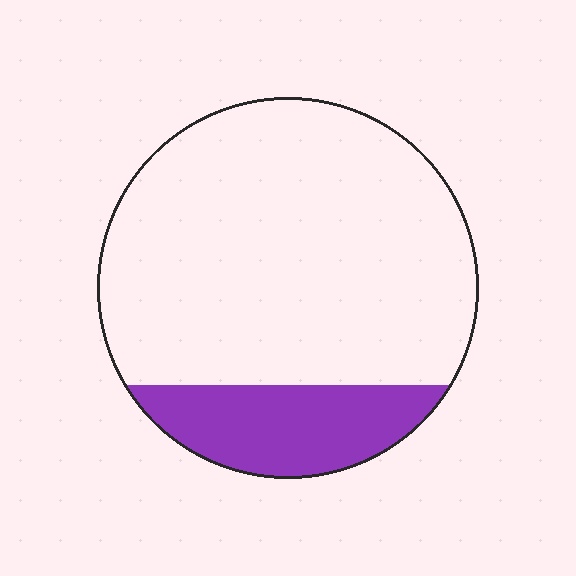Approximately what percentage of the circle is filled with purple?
Approximately 20%.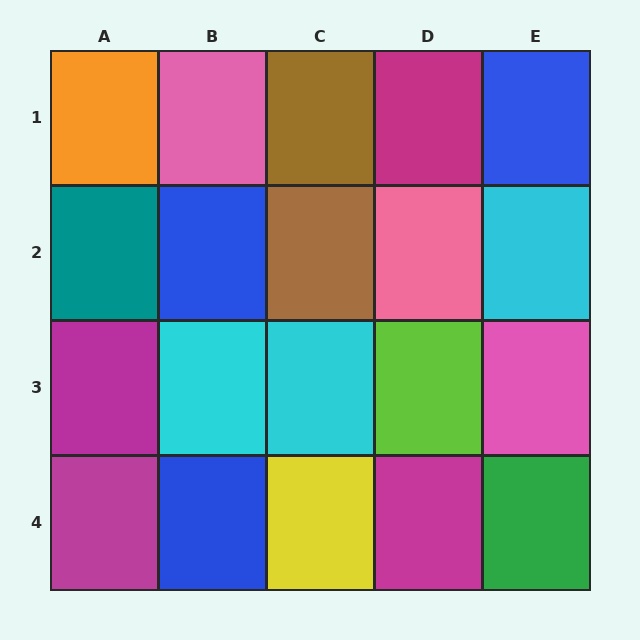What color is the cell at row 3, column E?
Pink.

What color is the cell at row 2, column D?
Pink.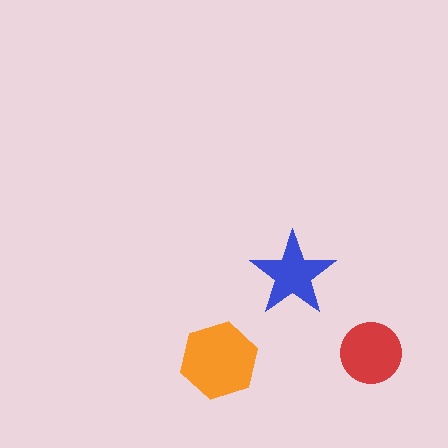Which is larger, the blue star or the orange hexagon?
The orange hexagon.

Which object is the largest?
The orange hexagon.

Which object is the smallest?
The blue star.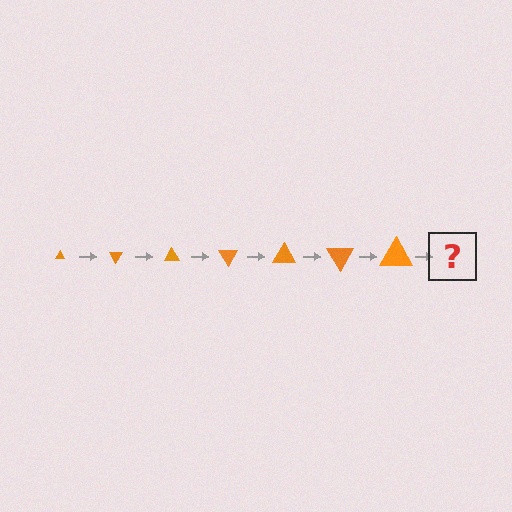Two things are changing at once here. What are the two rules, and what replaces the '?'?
The two rules are that the triangle grows larger each step and it rotates 60 degrees each step. The '?' should be a triangle, larger than the previous one and rotated 420 degrees from the start.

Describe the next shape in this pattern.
It should be a triangle, larger than the previous one and rotated 420 degrees from the start.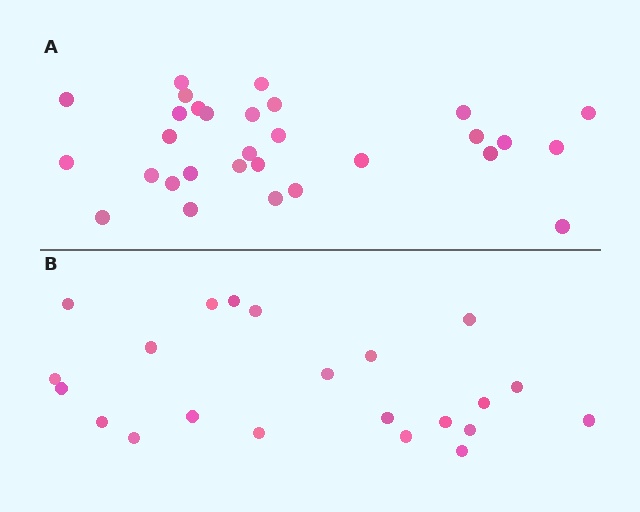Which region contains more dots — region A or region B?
Region A (the top region) has more dots.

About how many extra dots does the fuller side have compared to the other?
Region A has roughly 8 or so more dots than region B.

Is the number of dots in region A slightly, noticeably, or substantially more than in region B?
Region A has noticeably more, but not dramatically so. The ratio is roughly 1.4 to 1.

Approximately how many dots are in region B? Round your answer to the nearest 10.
About 20 dots. (The exact count is 22, which rounds to 20.)